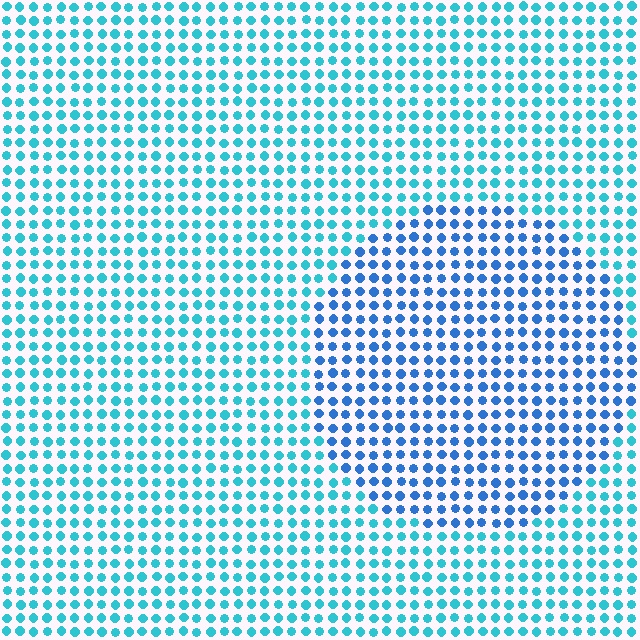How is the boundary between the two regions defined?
The boundary is defined purely by a slight shift in hue (about 30 degrees). Spacing, size, and orientation are identical on both sides.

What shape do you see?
I see a circle.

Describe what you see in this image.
The image is filled with small cyan elements in a uniform arrangement. A circle-shaped region is visible where the elements are tinted to a slightly different hue, forming a subtle color boundary.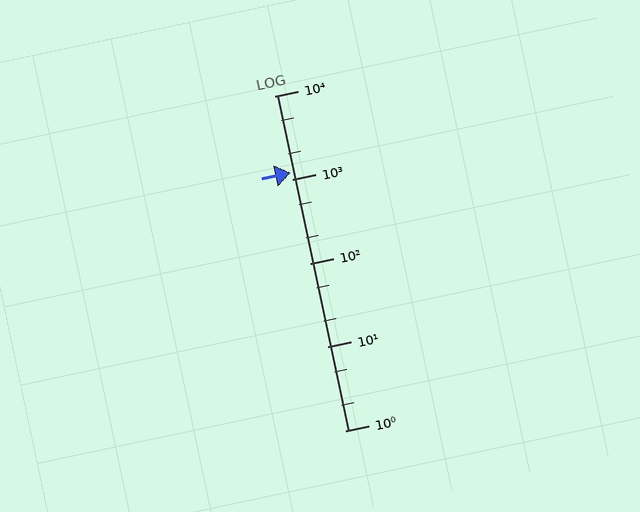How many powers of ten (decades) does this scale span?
The scale spans 4 decades, from 1 to 10000.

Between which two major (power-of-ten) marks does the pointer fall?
The pointer is between 1000 and 10000.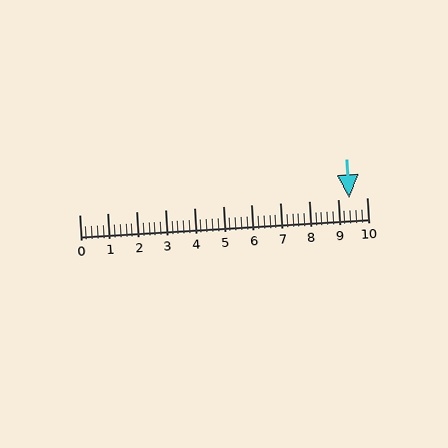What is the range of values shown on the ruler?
The ruler shows values from 0 to 10.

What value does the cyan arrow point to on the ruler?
The cyan arrow points to approximately 9.4.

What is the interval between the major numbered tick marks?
The major tick marks are spaced 1 units apart.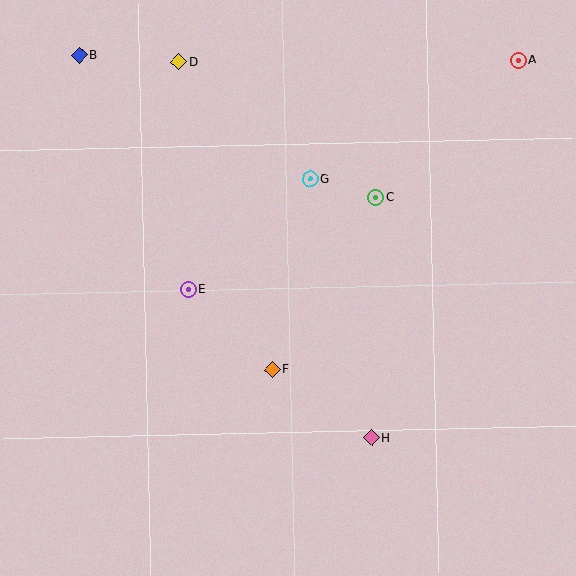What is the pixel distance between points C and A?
The distance between C and A is 198 pixels.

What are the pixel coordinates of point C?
Point C is at (376, 197).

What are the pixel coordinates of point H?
Point H is at (372, 438).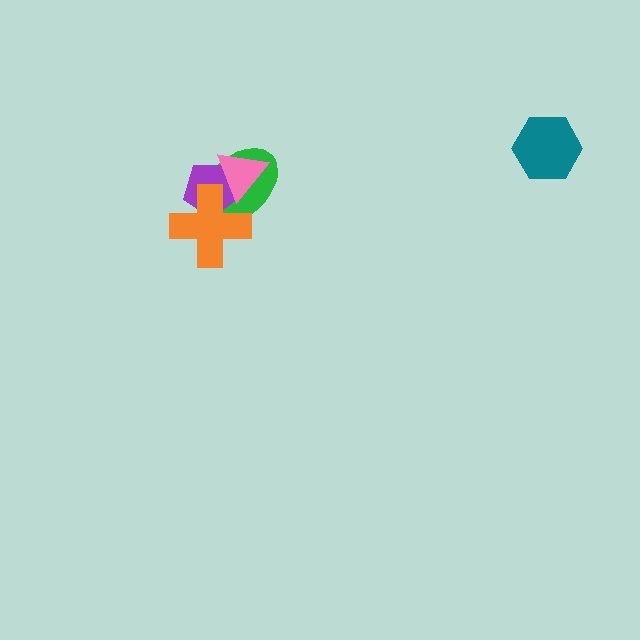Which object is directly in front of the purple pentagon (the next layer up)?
The pink triangle is directly in front of the purple pentagon.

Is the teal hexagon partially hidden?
No, no other shape covers it.